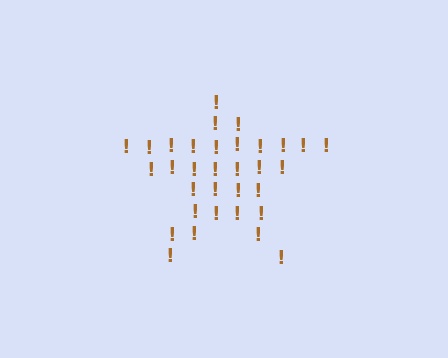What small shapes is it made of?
It is made of small exclamation marks.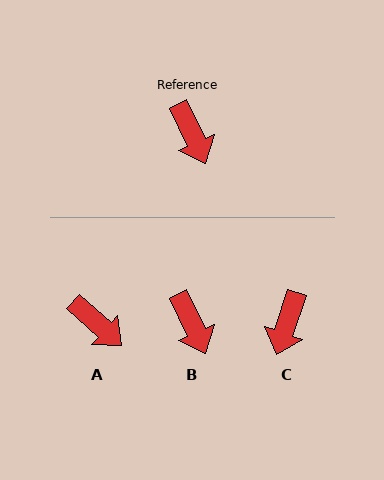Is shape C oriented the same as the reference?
No, it is off by about 44 degrees.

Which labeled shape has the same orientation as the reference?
B.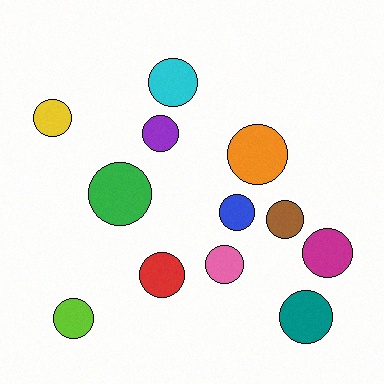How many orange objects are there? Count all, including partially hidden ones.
There is 1 orange object.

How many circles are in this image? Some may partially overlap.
There are 12 circles.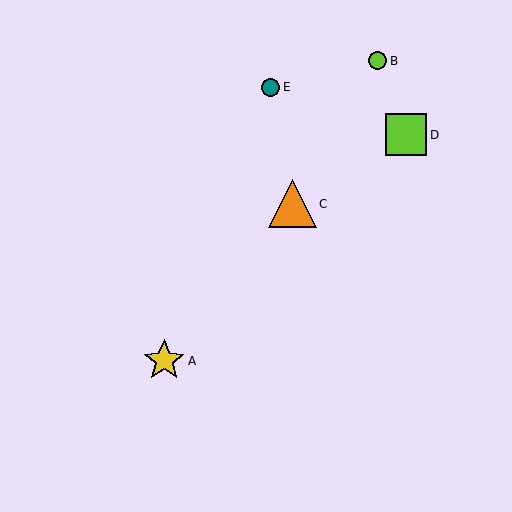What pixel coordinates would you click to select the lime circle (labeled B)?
Click at (378, 61) to select the lime circle B.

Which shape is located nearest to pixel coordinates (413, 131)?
The lime square (labeled D) at (406, 135) is nearest to that location.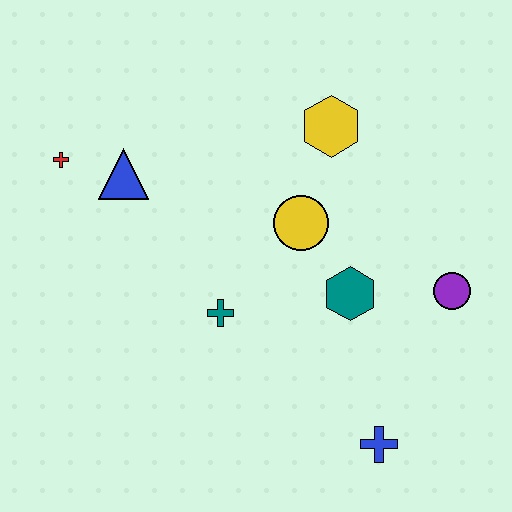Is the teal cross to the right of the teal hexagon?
No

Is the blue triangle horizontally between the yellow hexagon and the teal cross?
No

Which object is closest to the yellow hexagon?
The yellow circle is closest to the yellow hexagon.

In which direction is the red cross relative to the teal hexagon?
The red cross is to the left of the teal hexagon.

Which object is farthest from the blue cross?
The red cross is farthest from the blue cross.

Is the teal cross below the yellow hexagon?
Yes